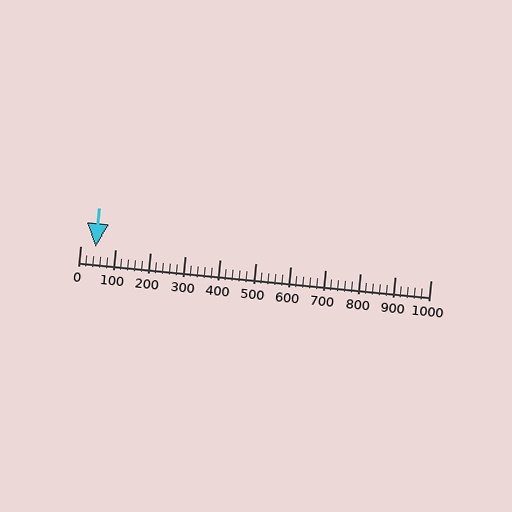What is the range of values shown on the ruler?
The ruler shows values from 0 to 1000.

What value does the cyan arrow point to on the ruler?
The cyan arrow points to approximately 43.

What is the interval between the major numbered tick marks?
The major tick marks are spaced 100 units apart.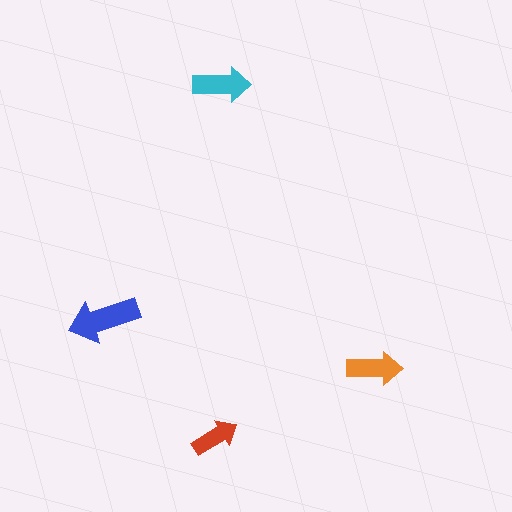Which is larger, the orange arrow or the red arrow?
The orange one.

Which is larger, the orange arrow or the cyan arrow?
The cyan one.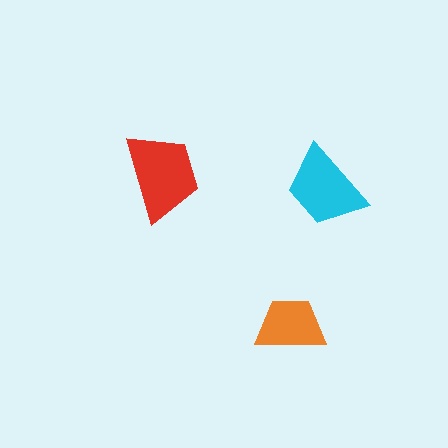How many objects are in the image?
There are 3 objects in the image.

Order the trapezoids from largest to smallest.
the red one, the cyan one, the orange one.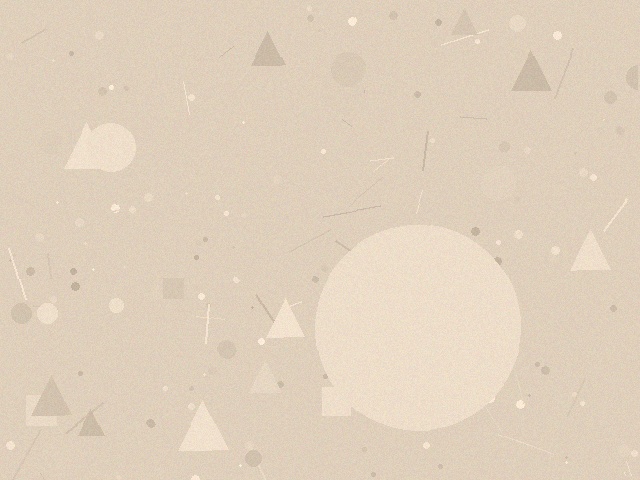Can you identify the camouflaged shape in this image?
The camouflaged shape is a circle.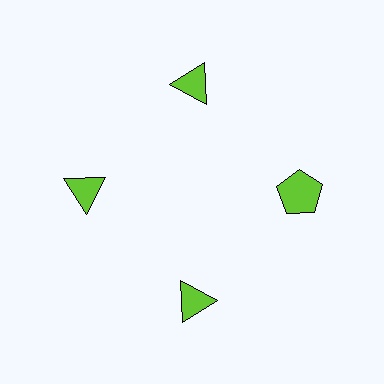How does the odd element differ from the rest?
It has a different shape: pentagon instead of triangle.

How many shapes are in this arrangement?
There are 4 shapes arranged in a ring pattern.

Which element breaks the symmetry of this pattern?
The lime pentagon at roughly the 3 o'clock position breaks the symmetry. All other shapes are lime triangles.